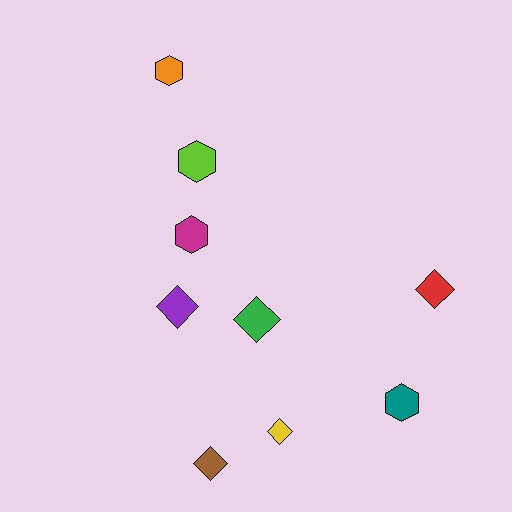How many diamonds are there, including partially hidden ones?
There are 5 diamonds.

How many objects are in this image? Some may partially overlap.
There are 9 objects.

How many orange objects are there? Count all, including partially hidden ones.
There is 1 orange object.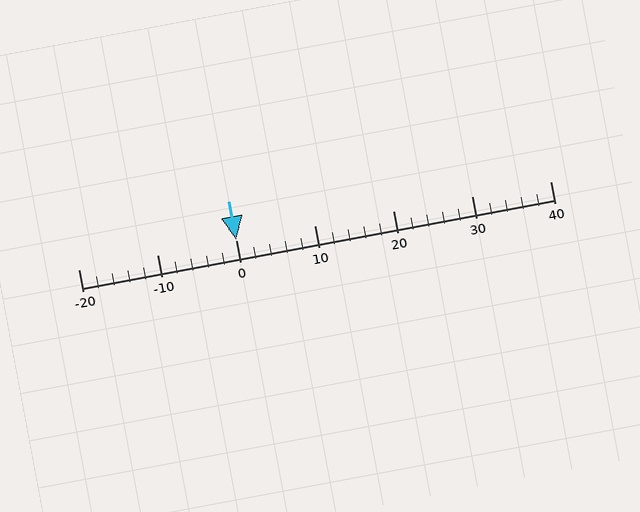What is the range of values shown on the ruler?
The ruler shows values from -20 to 40.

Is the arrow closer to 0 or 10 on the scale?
The arrow is closer to 0.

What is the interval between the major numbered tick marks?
The major tick marks are spaced 10 units apart.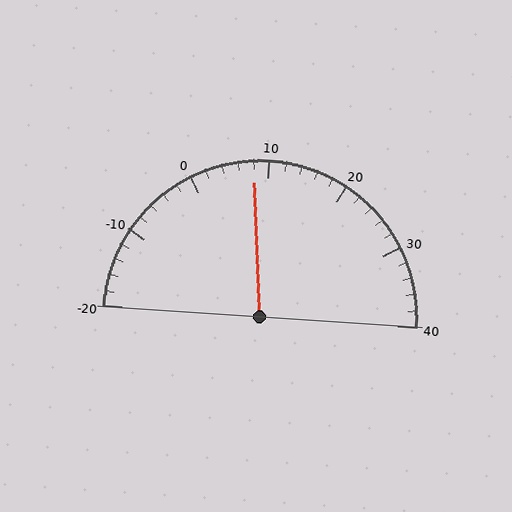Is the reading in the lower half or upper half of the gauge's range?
The reading is in the lower half of the range (-20 to 40).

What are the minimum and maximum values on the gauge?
The gauge ranges from -20 to 40.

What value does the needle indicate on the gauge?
The needle indicates approximately 8.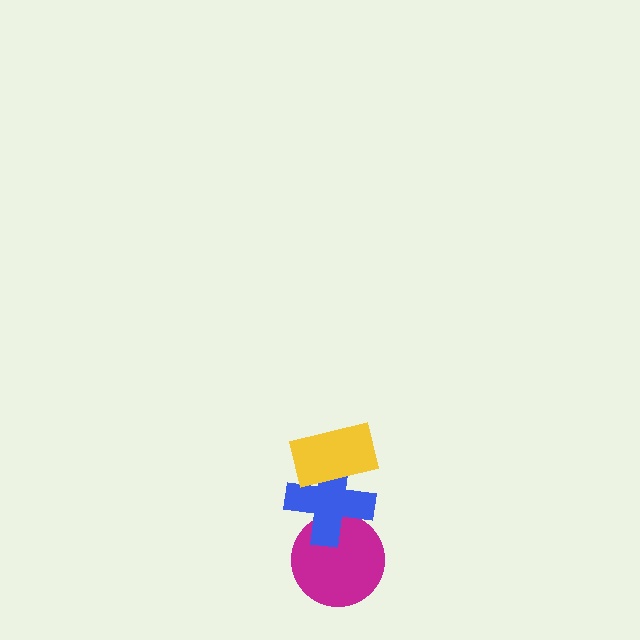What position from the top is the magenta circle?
The magenta circle is 3rd from the top.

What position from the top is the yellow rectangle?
The yellow rectangle is 1st from the top.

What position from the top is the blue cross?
The blue cross is 2nd from the top.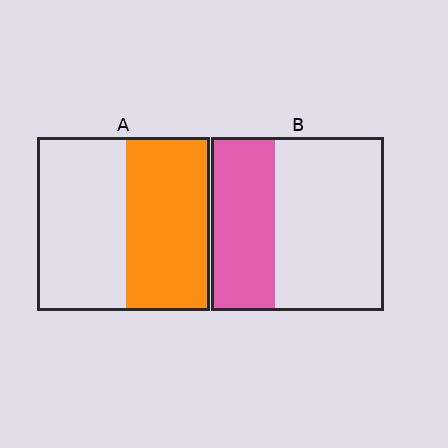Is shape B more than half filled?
No.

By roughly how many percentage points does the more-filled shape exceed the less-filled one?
By roughly 10 percentage points (A over B).